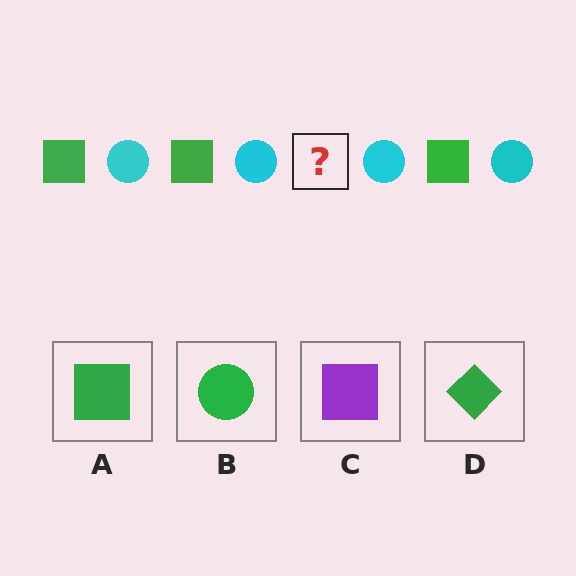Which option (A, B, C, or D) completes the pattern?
A.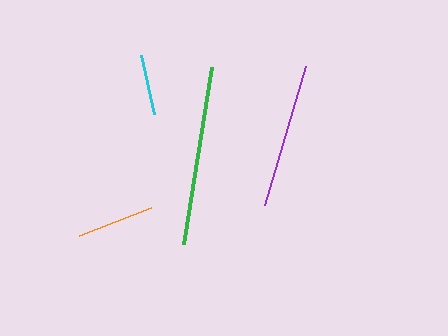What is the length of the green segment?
The green segment is approximately 179 pixels long.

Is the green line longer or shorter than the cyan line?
The green line is longer than the cyan line.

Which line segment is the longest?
The green line is the longest at approximately 179 pixels.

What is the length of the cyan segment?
The cyan segment is approximately 60 pixels long.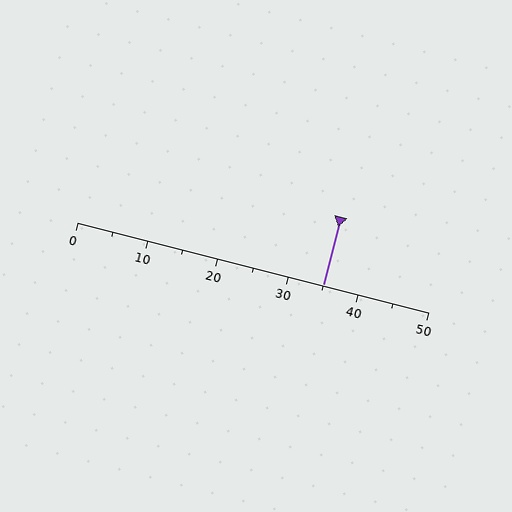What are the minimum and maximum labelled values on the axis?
The axis runs from 0 to 50.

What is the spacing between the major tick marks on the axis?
The major ticks are spaced 10 apart.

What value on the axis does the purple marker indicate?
The marker indicates approximately 35.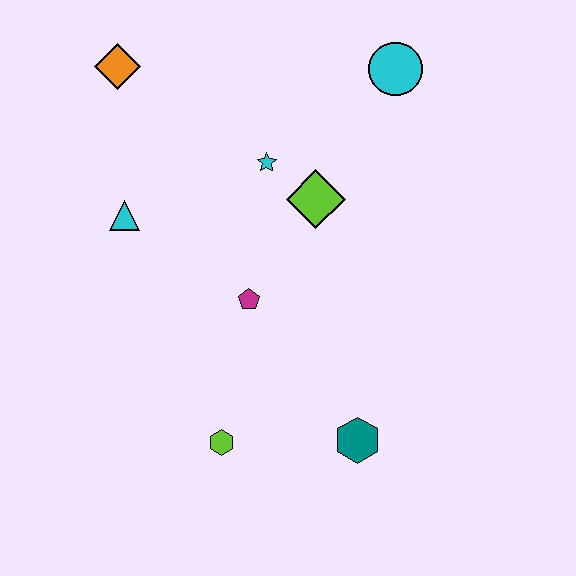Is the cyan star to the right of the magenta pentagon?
Yes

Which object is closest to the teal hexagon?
The lime hexagon is closest to the teal hexagon.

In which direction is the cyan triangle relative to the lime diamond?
The cyan triangle is to the left of the lime diamond.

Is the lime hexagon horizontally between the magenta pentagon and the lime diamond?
No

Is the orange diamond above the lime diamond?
Yes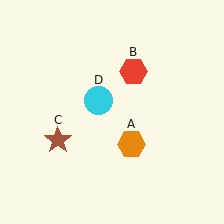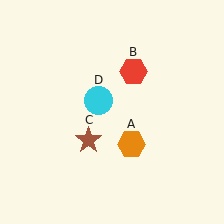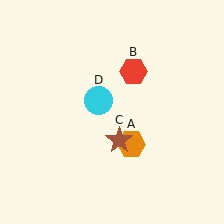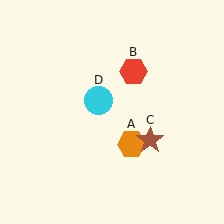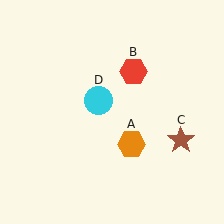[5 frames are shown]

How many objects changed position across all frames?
1 object changed position: brown star (object C).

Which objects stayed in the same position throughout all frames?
Orange hexagon (object A) and red hexagon (object B) and cyan circle (object D) remained stationary.